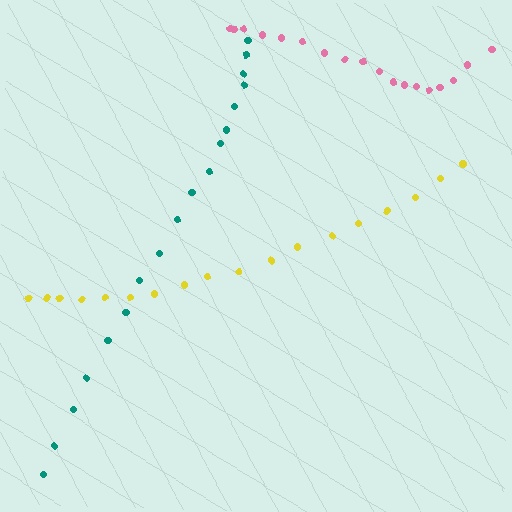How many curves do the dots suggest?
There are 3 distinct paths.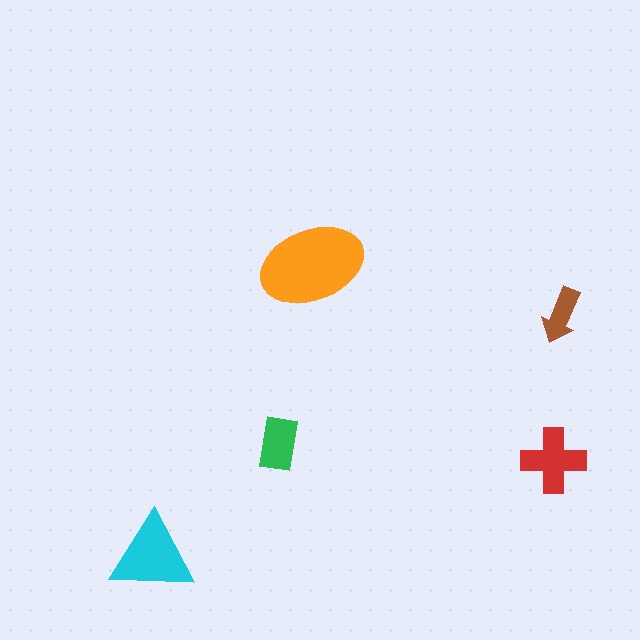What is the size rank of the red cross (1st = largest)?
3rd.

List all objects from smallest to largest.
The brown arrow, the green rectangle, the red cross, the cyan triangle, the orange ellipse.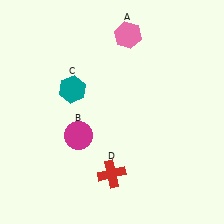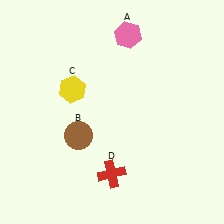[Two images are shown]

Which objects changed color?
B changed from magenta to brown. C changed from teal to yellow.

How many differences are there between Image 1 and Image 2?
There are 2 differences between the two images.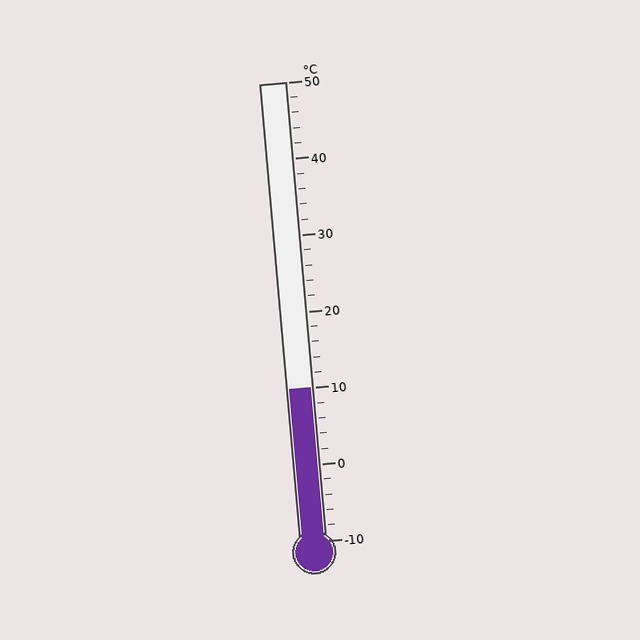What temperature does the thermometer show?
The thermometer shows approximately 10°C.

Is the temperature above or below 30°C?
The temperature is below 30°C.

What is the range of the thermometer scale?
The thermometer scale ranges from -10°C to 50°C.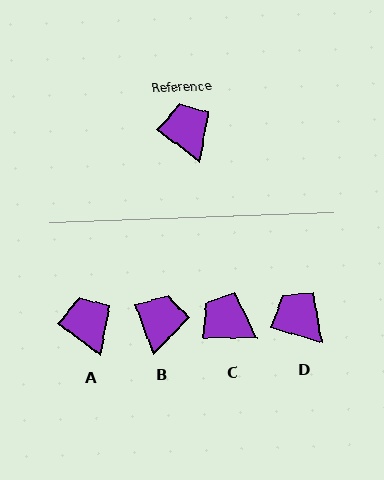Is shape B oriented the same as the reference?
No, it is off by about 32 degrees.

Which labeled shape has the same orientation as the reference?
A.